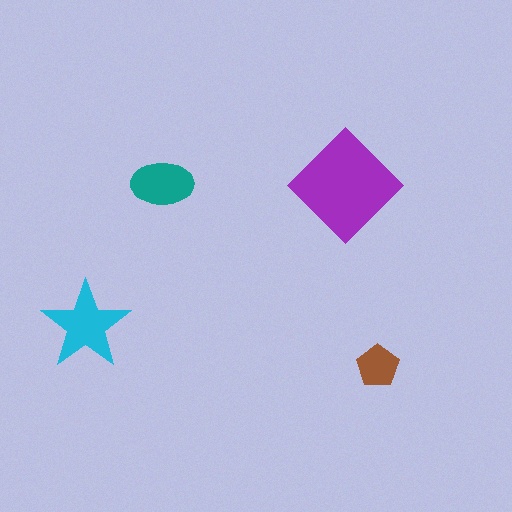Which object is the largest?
The purple diamond.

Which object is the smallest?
The brown pentagon.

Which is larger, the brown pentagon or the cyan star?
The cyan star.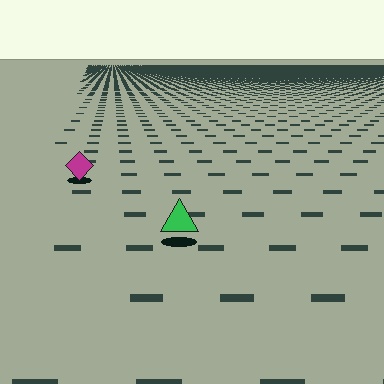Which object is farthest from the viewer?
The magenta diamond is farthest from the viewer. It appears smaller and the ground texture around it is denser.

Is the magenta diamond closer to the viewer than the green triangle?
No. The green triangle is closer — you can tell from the texture gradient: the ground texture is coarser near it.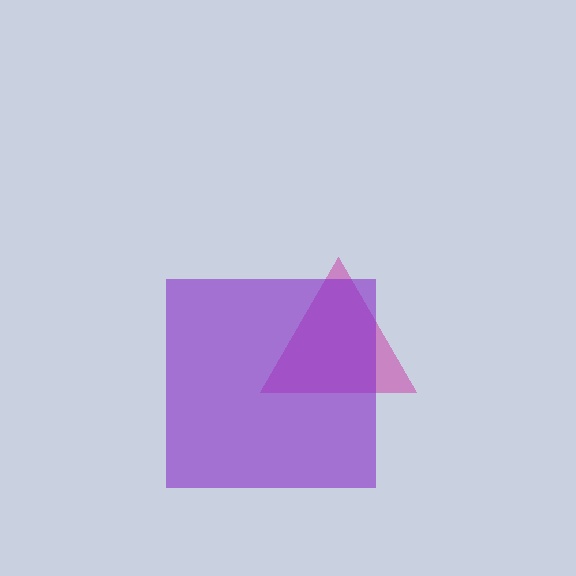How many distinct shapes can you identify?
There are 2 distinct shapes: a magenta triangle, a purple square.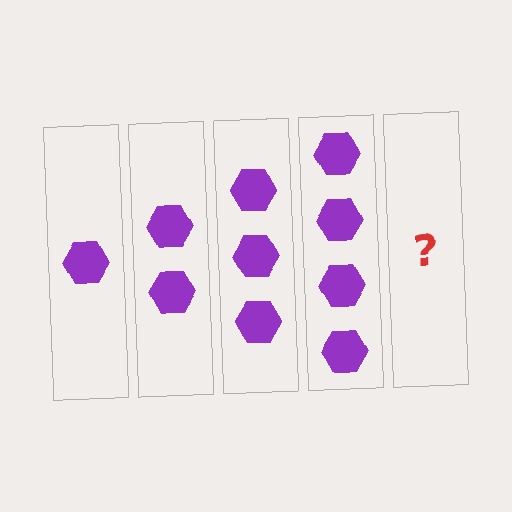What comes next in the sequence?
The next element should be 5 hexagons.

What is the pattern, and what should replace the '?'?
The pattern is that each step adds one more hexagon. The '?' should be 5 hexagons.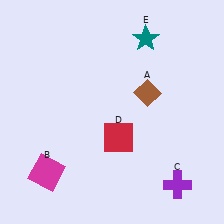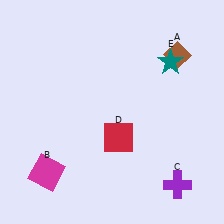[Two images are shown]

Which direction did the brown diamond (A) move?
The brown diamond (A) moved up.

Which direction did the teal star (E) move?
The teal star (E) moved right.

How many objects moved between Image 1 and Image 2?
2 objects moved between the two images.